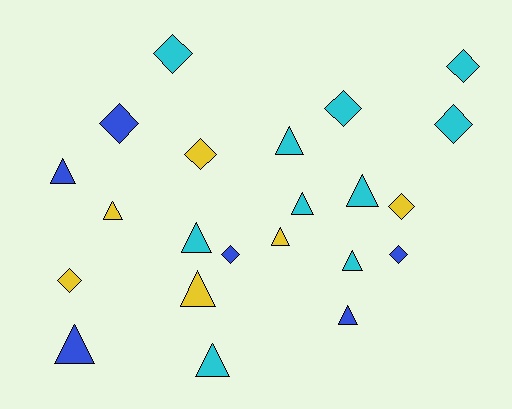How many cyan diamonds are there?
There are 4 cyan diamonds.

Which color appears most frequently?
Cyan, with 10 objects.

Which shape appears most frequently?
Triangle, with 12 objects.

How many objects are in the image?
There are 22 objects.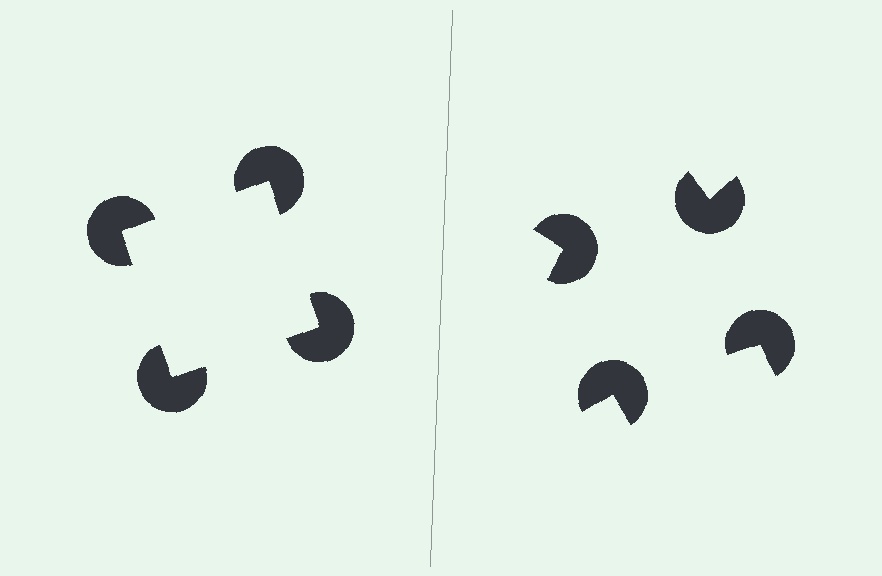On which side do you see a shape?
An illusory square appears on the left side. On the right side the wedge cuts are rotated, so no coherent shape forms.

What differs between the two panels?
The pac-man discs are positioned identically on both sides; only the wedge orientations differ. On the left they align to a square; on the right they are misaligned.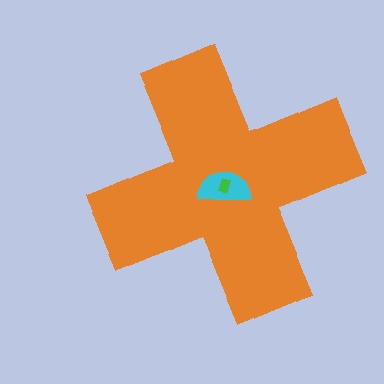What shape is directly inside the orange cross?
The cyan semicircle.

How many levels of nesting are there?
3.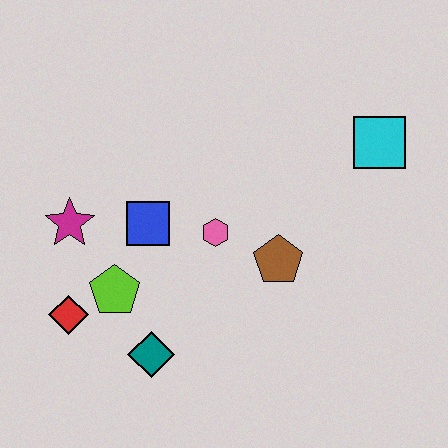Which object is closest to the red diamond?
The lime pentagon is closest to the red diamond.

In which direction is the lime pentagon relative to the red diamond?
The lime pentagon is to the right of the red diamond.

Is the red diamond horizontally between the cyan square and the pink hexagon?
No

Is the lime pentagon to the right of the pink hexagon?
No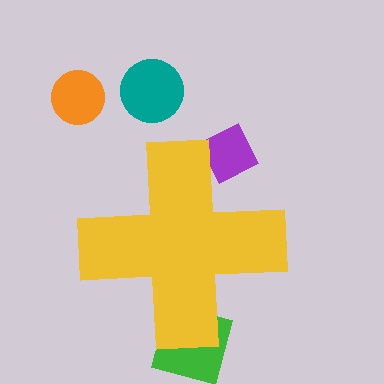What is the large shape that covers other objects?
A yellow cross.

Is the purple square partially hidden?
Yes, the purple square is partially hidden behind the yellow cross.